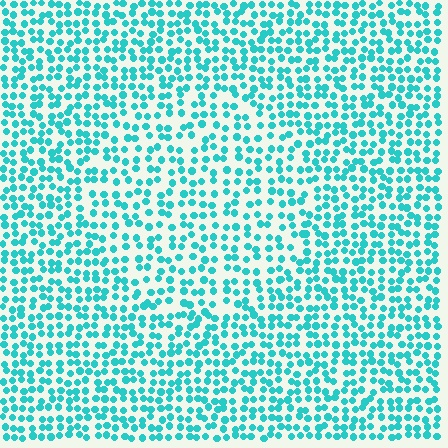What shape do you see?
I see a circle.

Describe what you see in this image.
The image contains small cyan elements arranged at two different densities. A circle-shaped region is visible where the elements are less densely packed than the surrounding area.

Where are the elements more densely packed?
The elements are more densely packed outside the circle boundary.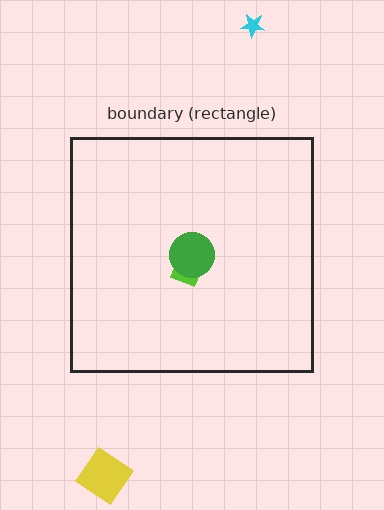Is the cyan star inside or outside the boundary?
Outside.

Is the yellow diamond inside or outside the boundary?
Outside.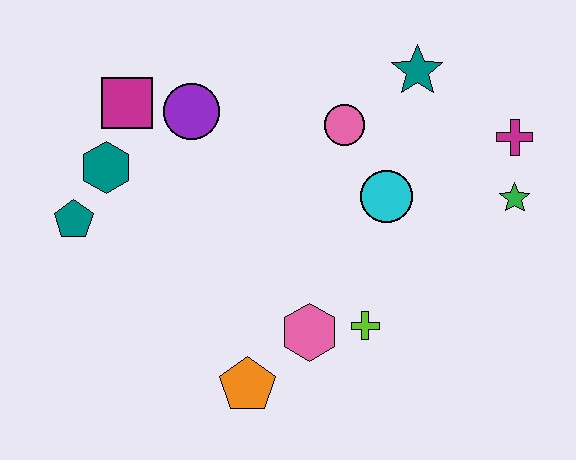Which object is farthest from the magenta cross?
The teal pentagon is farthest from the magenta cross.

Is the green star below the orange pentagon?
No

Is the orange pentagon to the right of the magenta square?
Yes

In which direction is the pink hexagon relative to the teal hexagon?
The pink hexagon is to the right of the teal hexagon.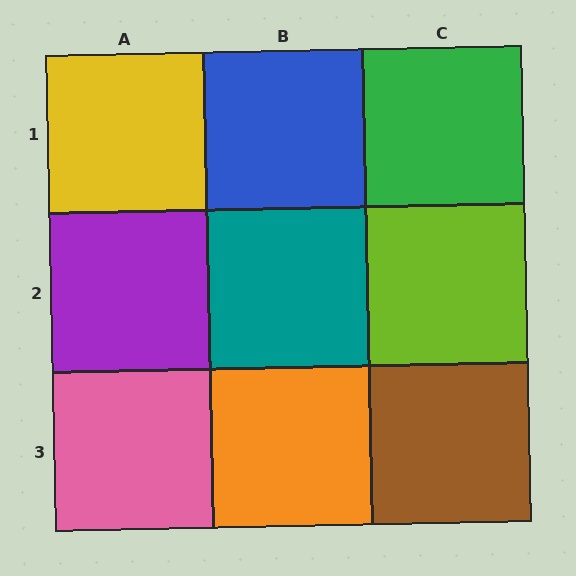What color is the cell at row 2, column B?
Teal.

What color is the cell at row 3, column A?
Pink.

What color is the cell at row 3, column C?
Brown.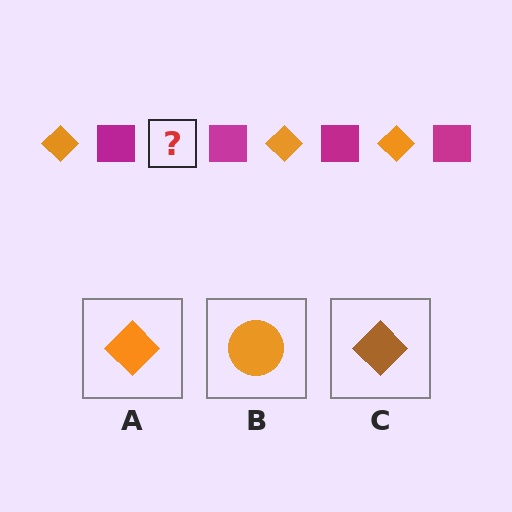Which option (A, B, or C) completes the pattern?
A.